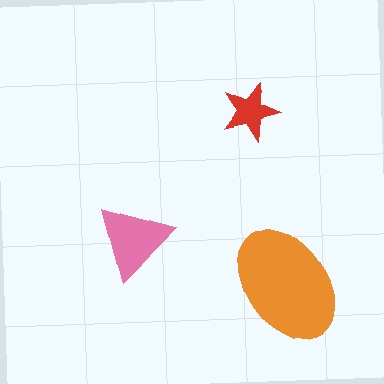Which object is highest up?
The red star is topmost.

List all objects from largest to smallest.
The orange ellipse, the pink triangle, the red star.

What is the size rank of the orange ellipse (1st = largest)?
1st.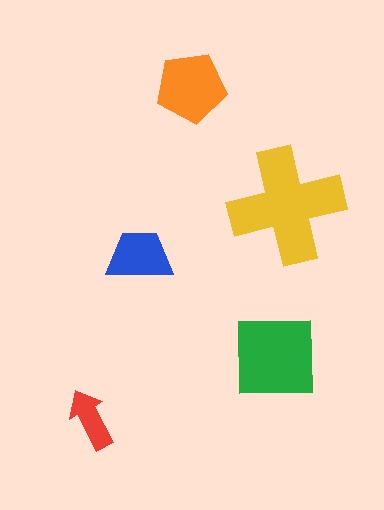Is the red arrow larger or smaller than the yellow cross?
Smaller.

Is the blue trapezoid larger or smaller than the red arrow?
Larger.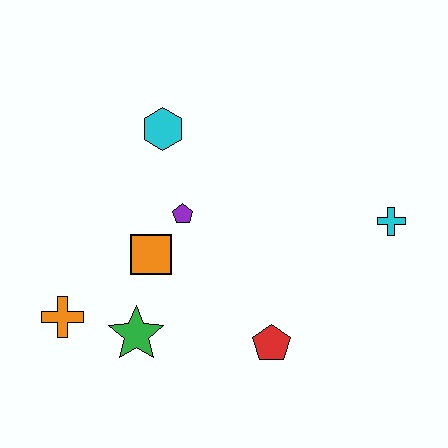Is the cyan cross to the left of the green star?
No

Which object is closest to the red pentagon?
The green star is closest to the red pentagon.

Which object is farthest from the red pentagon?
The cyan hexagon is farthest from the red pentagon.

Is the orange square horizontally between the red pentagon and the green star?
Yes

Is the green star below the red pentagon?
No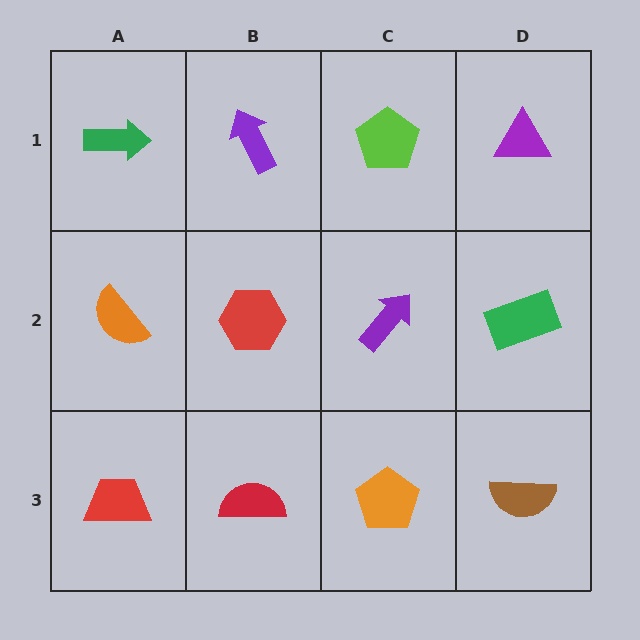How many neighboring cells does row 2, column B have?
4.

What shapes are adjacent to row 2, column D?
A purple triangle (row 1, column D), a brown semicircle (row 3, column D), a purple arrow (row 2, column C).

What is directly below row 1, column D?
A green rectangle.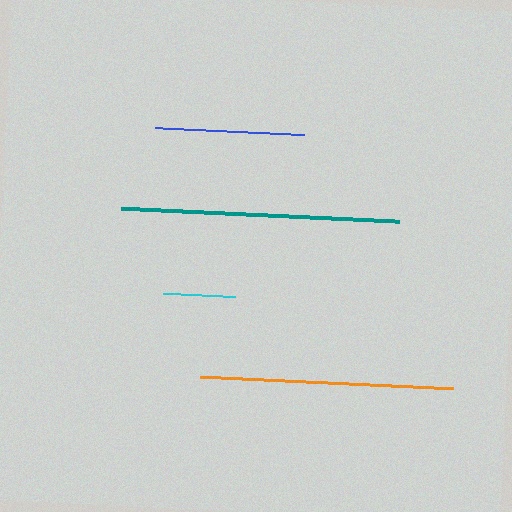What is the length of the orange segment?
The orange segment is approximately 253 pixels long.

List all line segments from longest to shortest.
From longest to shortest: teal, orange, blue, cyan.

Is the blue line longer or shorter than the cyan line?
The blue line is longer than the cyan line.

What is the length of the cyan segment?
The cyan segment is approximately 72 pixels long.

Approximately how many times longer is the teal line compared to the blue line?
The teal line is approximately 1.9 times the length of the blue line.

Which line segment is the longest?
The teal line is the longest at approximately 278 pixels.